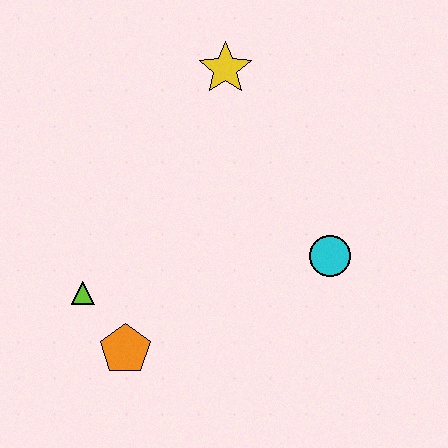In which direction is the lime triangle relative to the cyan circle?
The lime triangle is to the left of the cyan circle.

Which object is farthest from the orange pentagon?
The yellow star is farthest from the orange pentagon.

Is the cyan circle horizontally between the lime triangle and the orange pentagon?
No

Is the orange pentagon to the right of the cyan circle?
No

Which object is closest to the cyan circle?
The yellow star is closest to the cyan circle.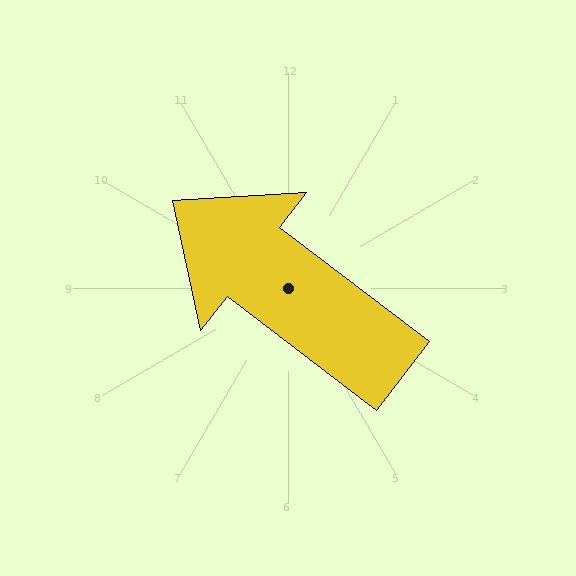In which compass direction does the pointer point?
Northwest.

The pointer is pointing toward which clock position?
Roughly 10 o'clock.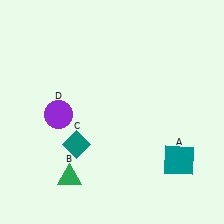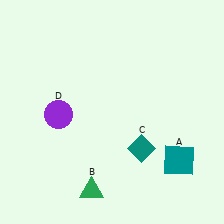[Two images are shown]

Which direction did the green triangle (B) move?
The green triangle (B) moved right.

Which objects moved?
The objects that moved are: the green triangle (B), the teal diamond (C).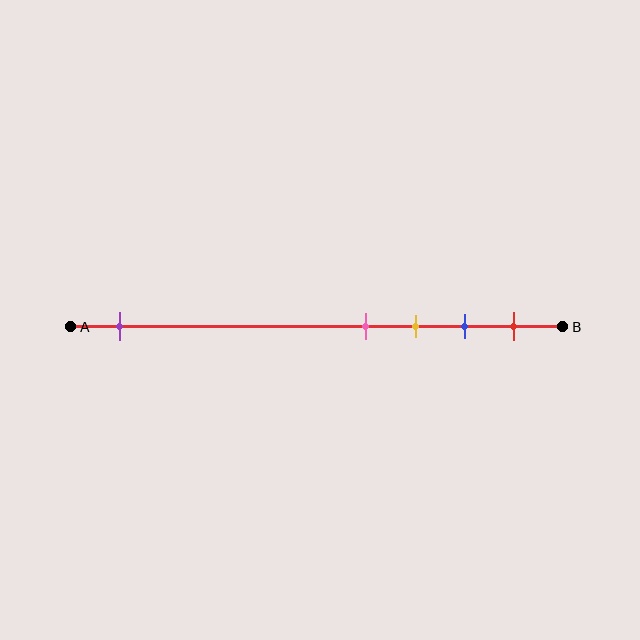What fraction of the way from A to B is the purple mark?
The purple mark is approximately 10% (0.1) of the way from A to B.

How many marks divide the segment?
There are 5 marks dividing the segment.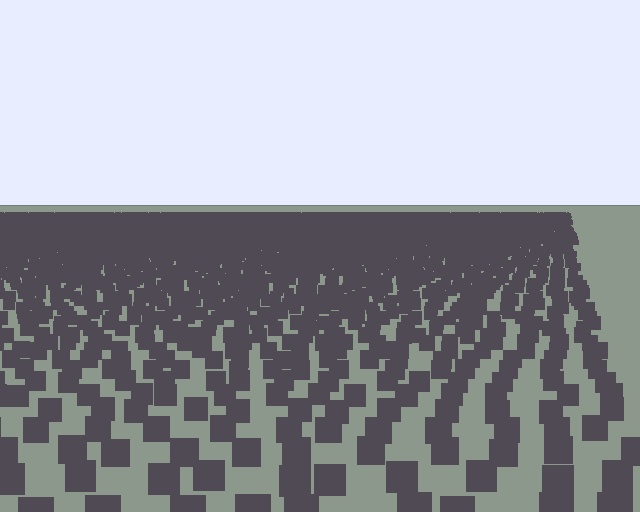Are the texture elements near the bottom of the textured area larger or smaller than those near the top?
Larger. Near the bottom, elements are closer to the viewer and appear at a bigger on-screen size.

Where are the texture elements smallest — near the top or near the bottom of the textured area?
Near the top.